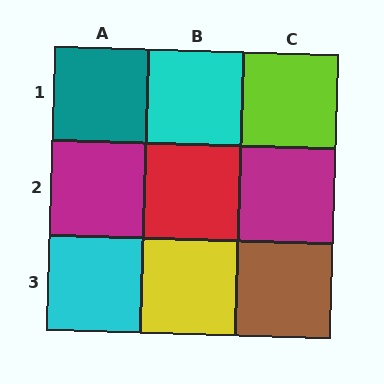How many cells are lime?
1 cell is lime.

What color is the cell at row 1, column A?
Teal.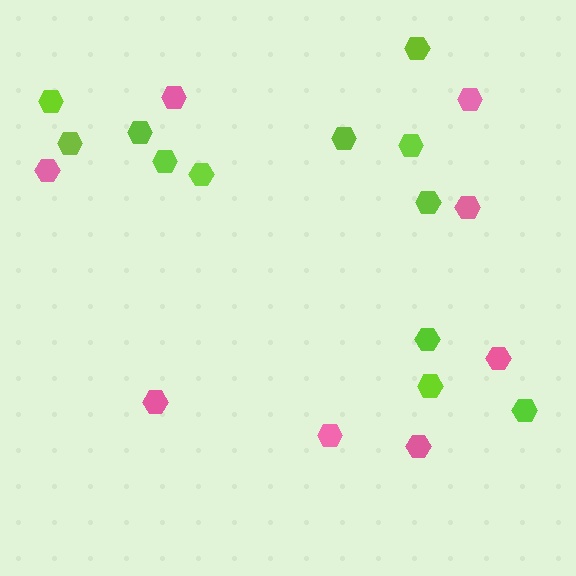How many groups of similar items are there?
There are 2 groups: one group of pink hexagons (8) and one group of lime hexagons (12).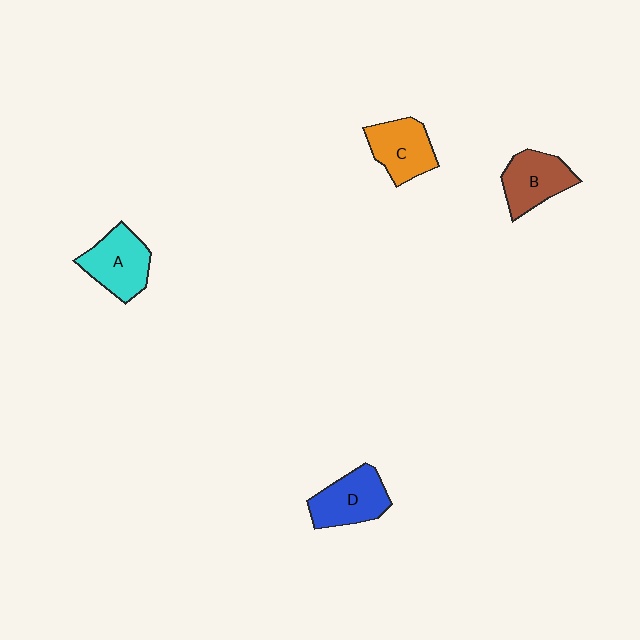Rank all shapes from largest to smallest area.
From largest to smallest: A (cyan), D (blue), B (brown), C (orange).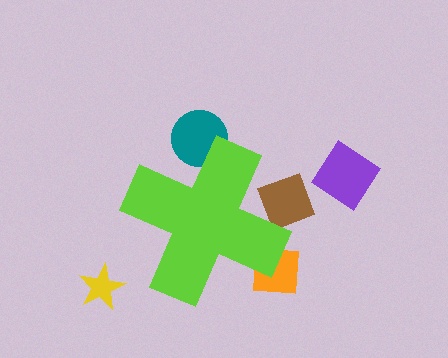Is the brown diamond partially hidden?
Yes, the brown diamond is partially hidden behind the lime cross.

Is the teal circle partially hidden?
Yes, the teal circle is partially hidden behind the lime cross.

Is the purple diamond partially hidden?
No, the purple diamond is fully visible.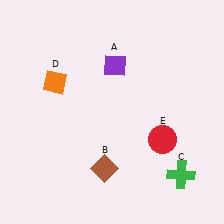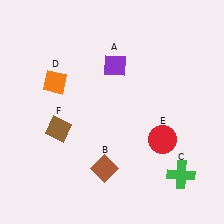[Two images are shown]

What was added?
A brown diamond (F) was added in Image 2.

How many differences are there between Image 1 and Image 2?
There is 1 difference between the two images.